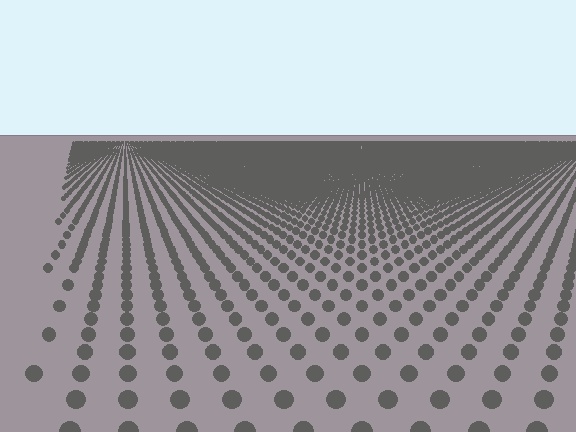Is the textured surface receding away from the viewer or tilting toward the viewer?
The surface is receding away from the viewer. Texture elements get smaller and denser toward the top.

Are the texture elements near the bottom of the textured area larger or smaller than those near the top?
Larger. Near the bottom, elements are closer to the viewer and appear at a bigger on-screen size.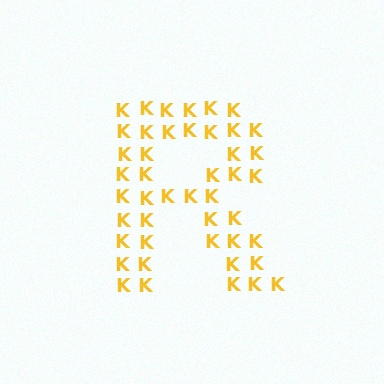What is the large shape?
The large shape is the letter R.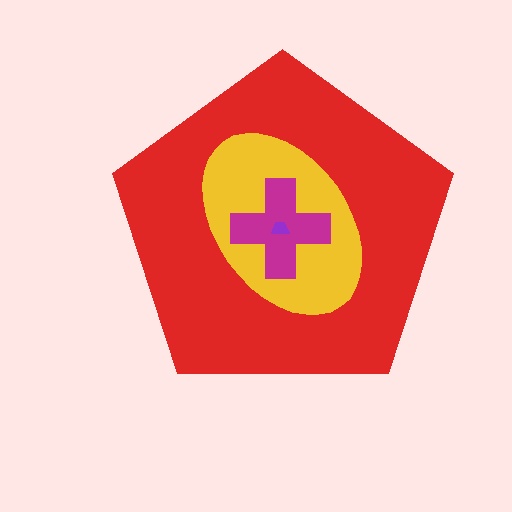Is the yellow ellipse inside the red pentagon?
Yes.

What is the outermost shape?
The red pentagon.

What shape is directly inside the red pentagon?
The yellow ellipse.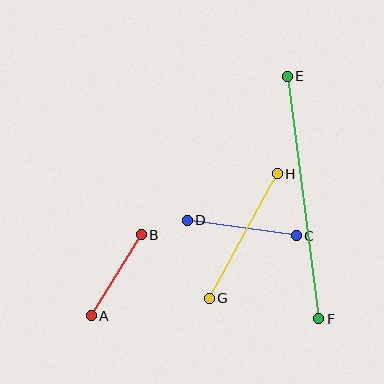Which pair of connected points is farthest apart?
Points E and F are farthest apart.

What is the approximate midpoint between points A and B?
The midpoint is at approximately (116, 275) pixels.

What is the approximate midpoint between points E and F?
The midpoint is at approximately (303, 197) pixels.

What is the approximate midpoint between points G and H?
The midpoint is at approximately (243, 236) pixels.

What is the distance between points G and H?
The distance is approximately 142 pixels.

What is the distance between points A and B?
The distance is approximately 95 pixels.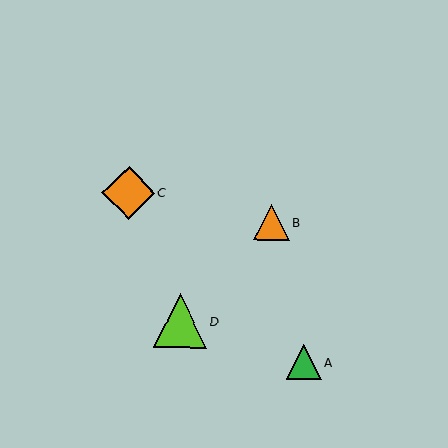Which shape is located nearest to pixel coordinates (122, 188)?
The orange diamond (labeled C) at (128, 193) is nearest to that location.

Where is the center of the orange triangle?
The center of the orange triangle is at (271, 222).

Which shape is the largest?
The lime triangle (labeled D) is the largest.